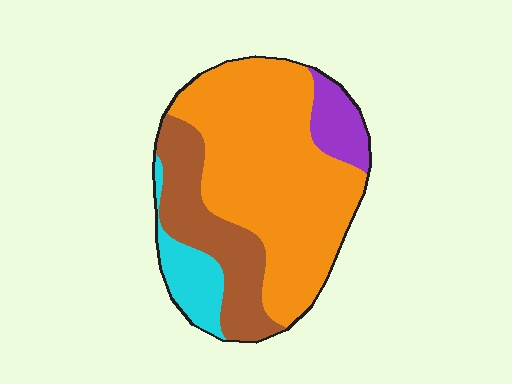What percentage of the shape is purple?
Purple takes up less than a quarter of the shape.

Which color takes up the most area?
Orange, at roughly 60%.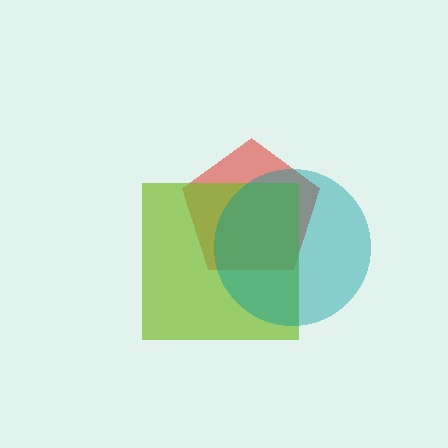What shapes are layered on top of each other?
The layered shapes are: a red pentagon, a lime square, a teal circle.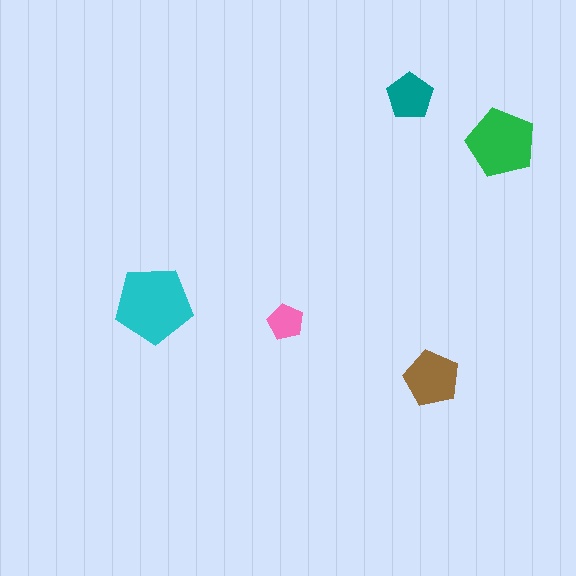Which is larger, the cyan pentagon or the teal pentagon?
The cyan one.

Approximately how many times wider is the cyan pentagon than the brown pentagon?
About 1.5 times wider.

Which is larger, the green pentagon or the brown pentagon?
The green one.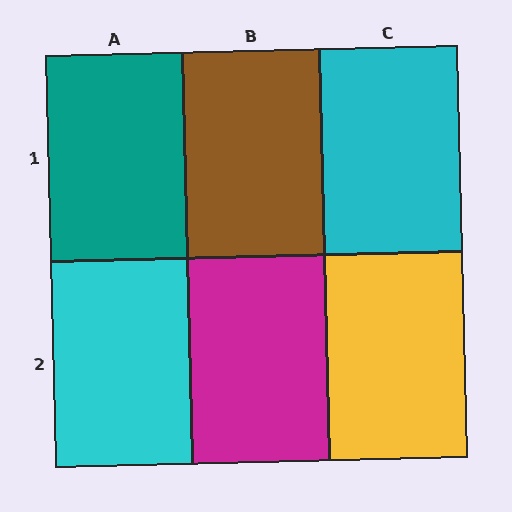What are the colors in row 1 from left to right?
Teal, brown, cyan.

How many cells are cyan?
2 cells are cyan.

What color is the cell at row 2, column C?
Yellow.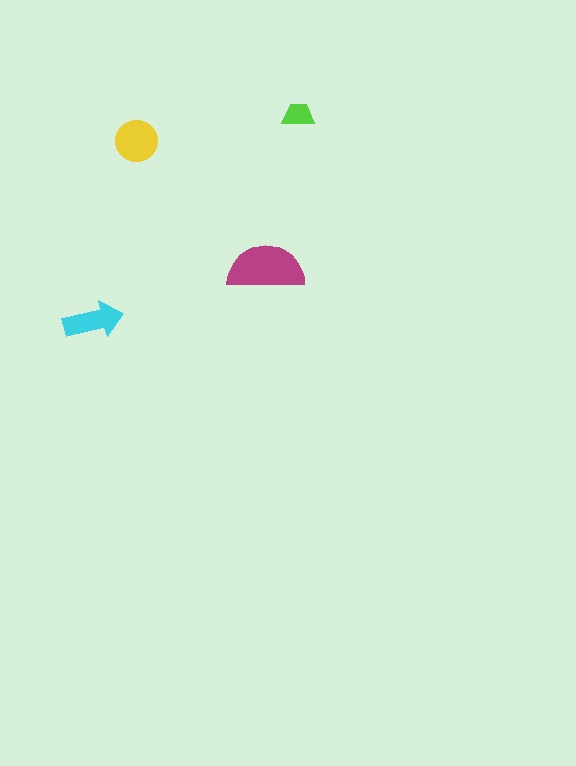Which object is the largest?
The magenta semicircle.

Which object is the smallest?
The lime trapezoid.